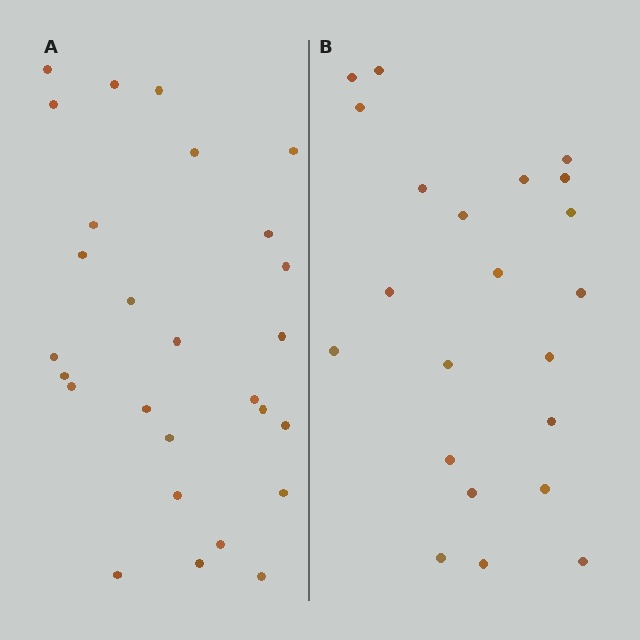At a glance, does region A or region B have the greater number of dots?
Region A (the left region) has more dots.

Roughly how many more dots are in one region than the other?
Region A has about 5 more dots than region B.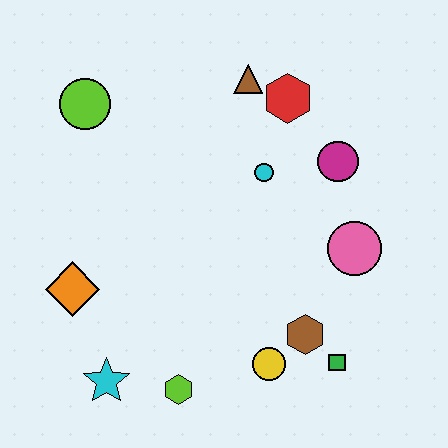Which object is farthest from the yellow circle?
The lime circle is farthest from the yellow circle.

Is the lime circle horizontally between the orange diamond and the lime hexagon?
Yes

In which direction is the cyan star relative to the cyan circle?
The cyan star is below the cyan circle.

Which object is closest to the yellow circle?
The brown hexagon is closest to the yellow circle.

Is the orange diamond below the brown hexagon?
No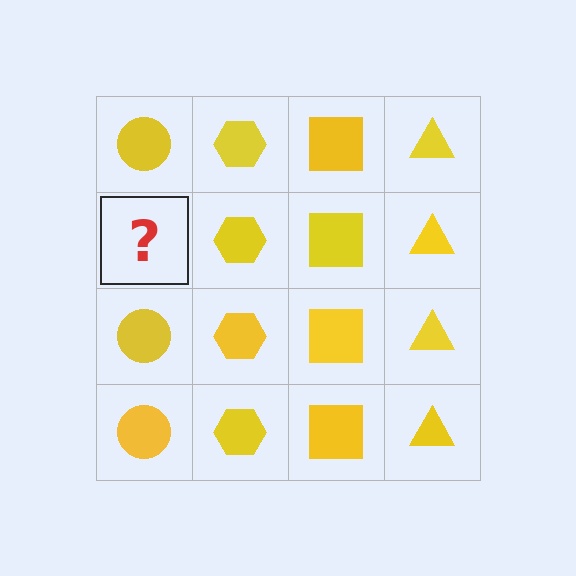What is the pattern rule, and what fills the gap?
The rule is that each column has a consistent shape. The gap should be filled with a yellow circle.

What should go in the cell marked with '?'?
The missing cell should contain a yellow circle.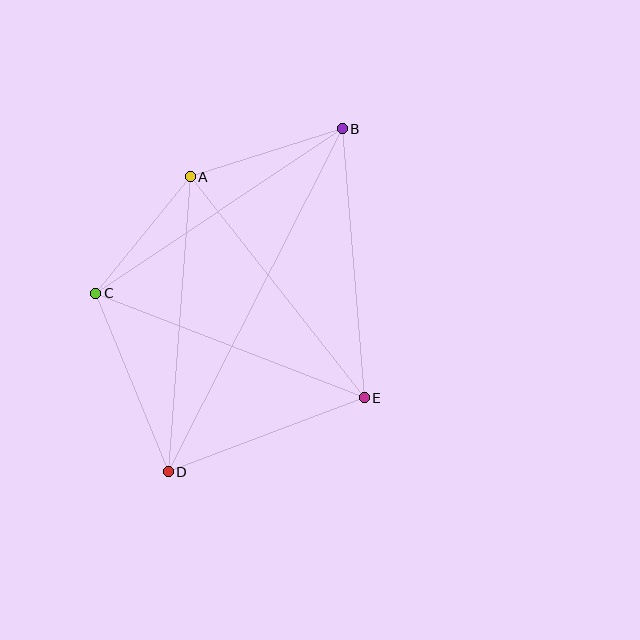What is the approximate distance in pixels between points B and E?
The distance between B and E is approximately 270 pixels.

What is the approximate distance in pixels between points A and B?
The distance between A and B is approximately 160 pixels.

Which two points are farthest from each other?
Points B and D are farthest from each other.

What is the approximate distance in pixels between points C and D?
The distance between C and D is approximately 193 pixels.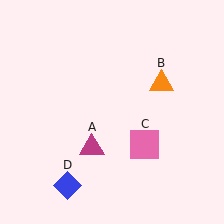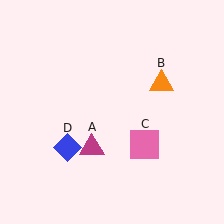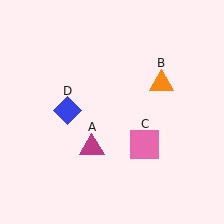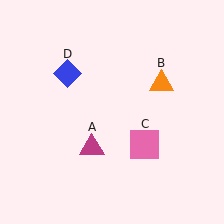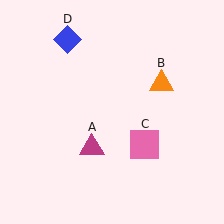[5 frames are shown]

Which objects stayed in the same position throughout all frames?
Magenta triangle (object A) and orange triangle (object B) and pink square (object C) remained stationary.